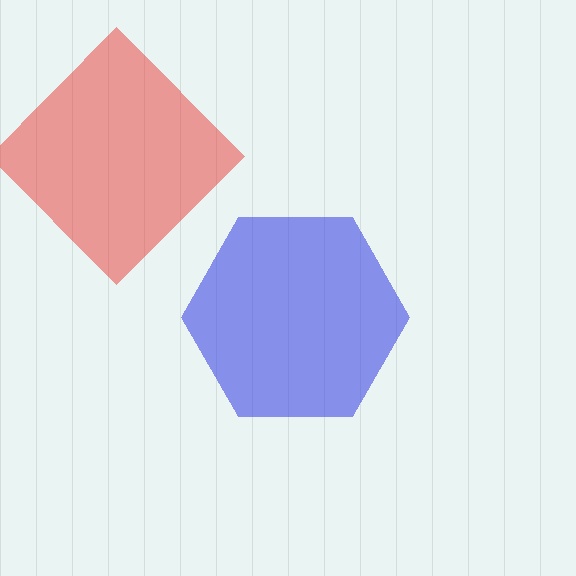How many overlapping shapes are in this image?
There are 2 overlapping shapes in the image.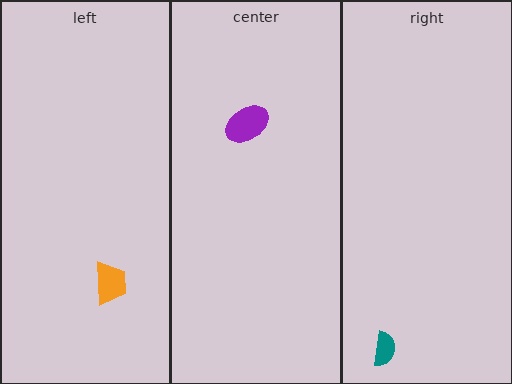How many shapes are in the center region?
1.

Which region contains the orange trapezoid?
The left region.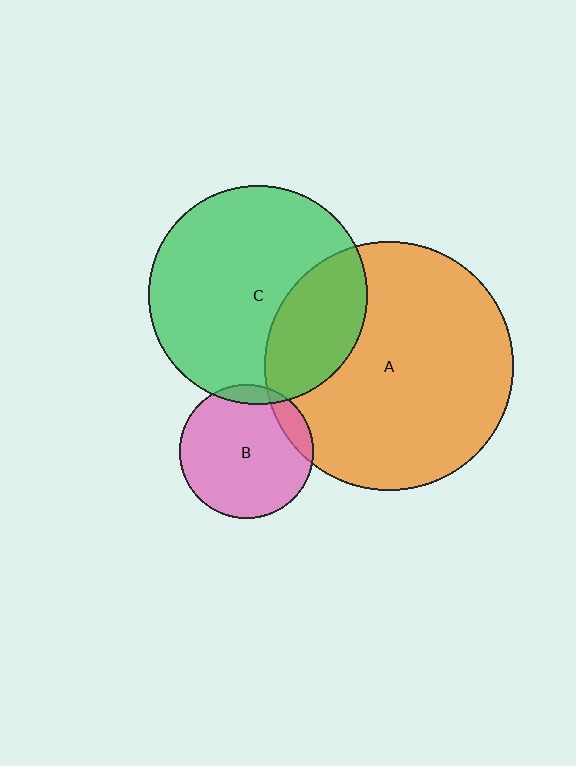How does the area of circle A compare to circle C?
Approximately 1.3 times.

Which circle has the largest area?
Circle A (orange).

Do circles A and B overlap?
Yes.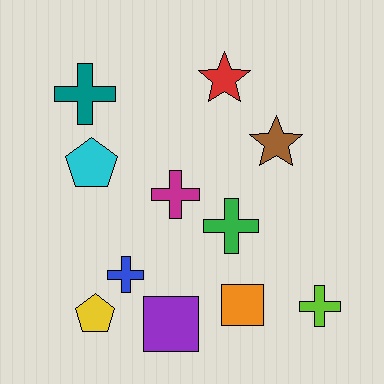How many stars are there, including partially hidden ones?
There are 2 stars.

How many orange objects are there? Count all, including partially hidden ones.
There is 1 orange object.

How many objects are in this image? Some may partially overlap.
There are 11 objects.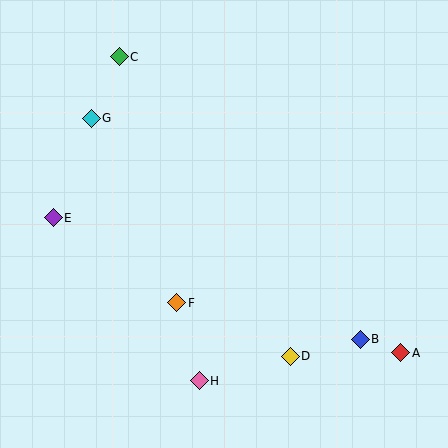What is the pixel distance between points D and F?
The distance between D and F is 126 pixels.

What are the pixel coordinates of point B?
Point B is at (360, 339).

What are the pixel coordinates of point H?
Point H is at (199, 381).